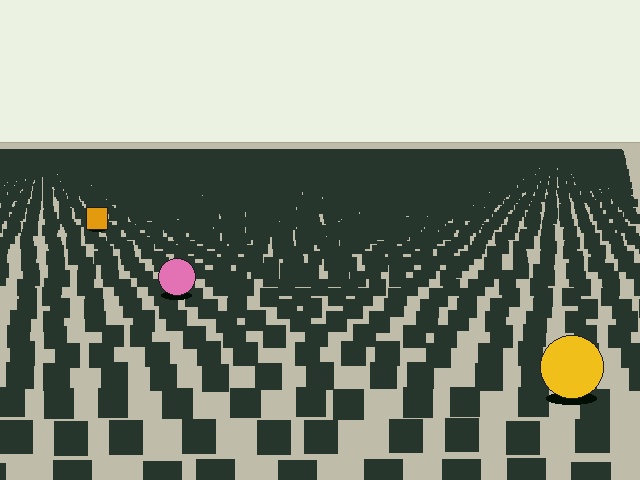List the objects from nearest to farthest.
From nearest to farthest: the yellow circle, the pink circle, the orange square.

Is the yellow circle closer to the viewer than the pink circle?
Yes. The yellow circle is closer — you can tell from the texture gradient: the ground texture is coarser near it.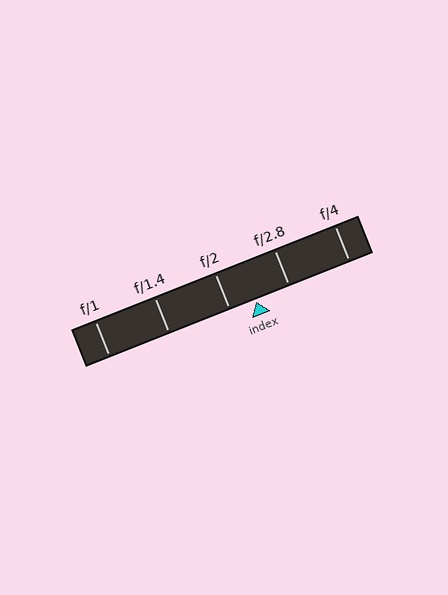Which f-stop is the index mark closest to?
The index mark is closest to f/2.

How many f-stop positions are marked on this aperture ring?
There are 5 f-stop positions marked.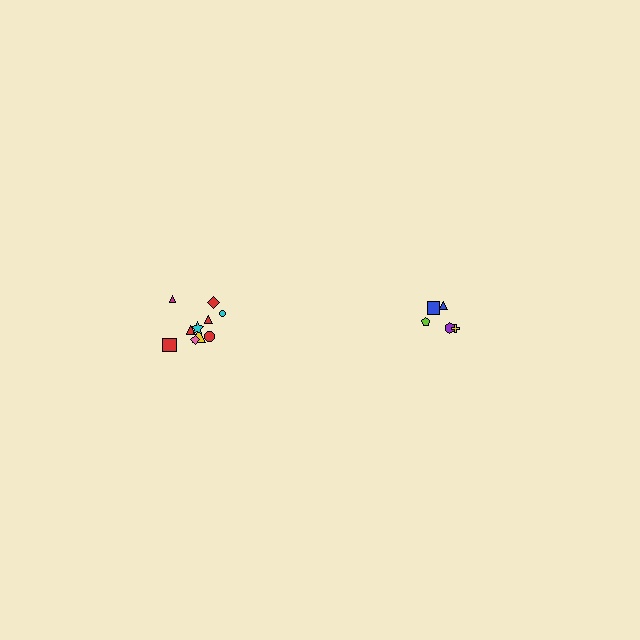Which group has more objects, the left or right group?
The left group.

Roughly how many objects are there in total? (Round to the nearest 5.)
Roughly 15 objects in total.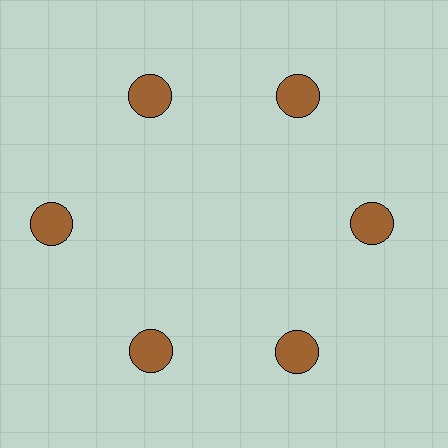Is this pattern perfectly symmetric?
No. The 6 brown circles are arranged in a ring, but one element near the 9 o'clock position is pushed outward from the center, breaking the 6-fold rotational symmetry.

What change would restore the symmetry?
The symmetry would be restored by moving it inward, back onto the ring so that all 6 circles sit at equal angles and equal distance from the center.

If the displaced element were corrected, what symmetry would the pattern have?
It would have 6-fold rotational symmetry — the pattern would map onto itself every 60 degrees.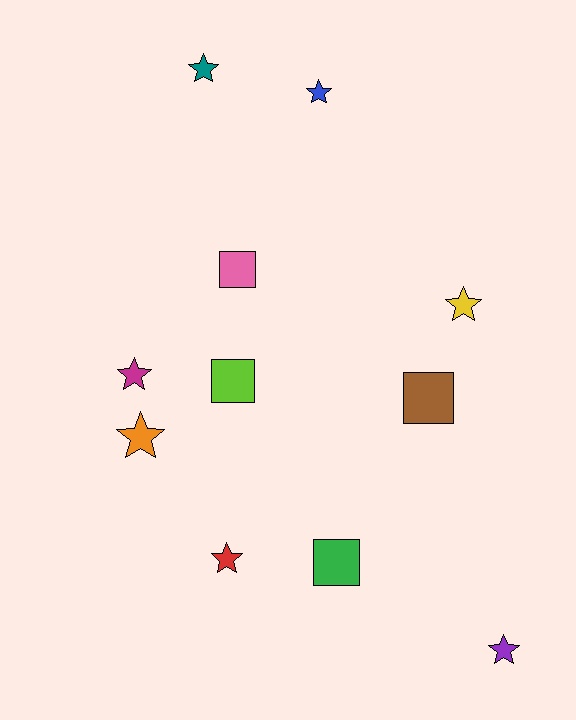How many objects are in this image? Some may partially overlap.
There are 11 objects.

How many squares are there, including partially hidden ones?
There are 4 squares.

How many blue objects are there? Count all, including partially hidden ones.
There is 1 blue object.